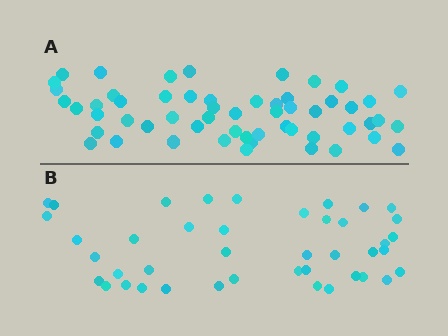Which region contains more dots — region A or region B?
Region A (the top region) has more dots.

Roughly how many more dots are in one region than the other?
Region A has approximately 15 more dots than region B.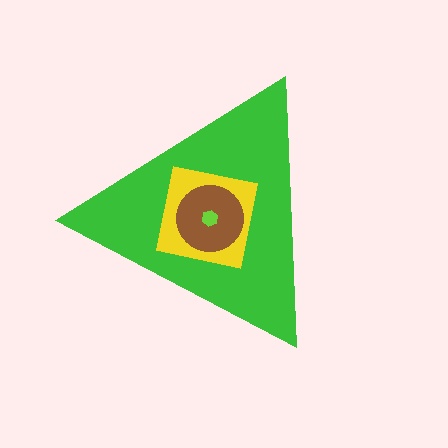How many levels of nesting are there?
4.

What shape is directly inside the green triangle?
The yellow square.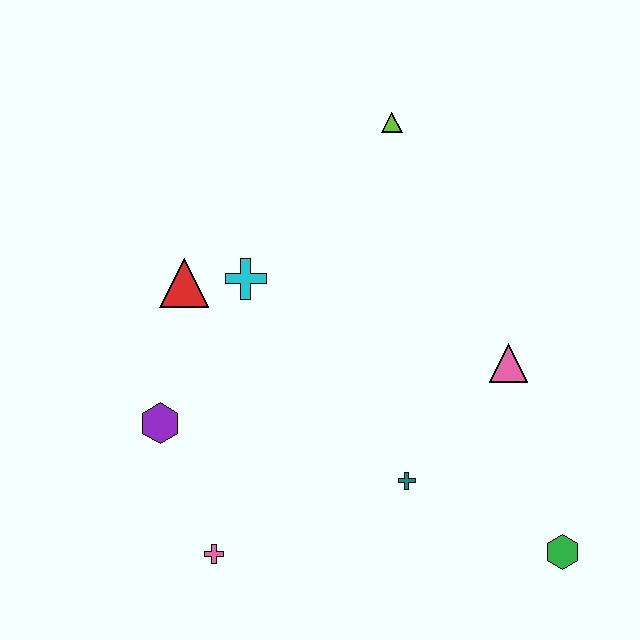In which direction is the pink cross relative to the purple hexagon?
The pink cross is below the purple hexagon.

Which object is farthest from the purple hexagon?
The green hexagon is farthest from the purple hexagon.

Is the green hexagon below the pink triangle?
Yes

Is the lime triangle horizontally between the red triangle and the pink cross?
No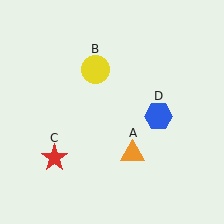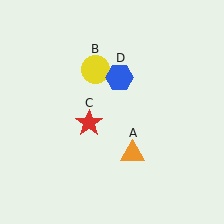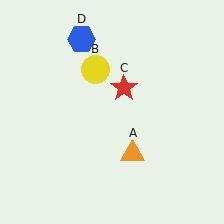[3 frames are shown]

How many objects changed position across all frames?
2 objects changed position: red star (object C), blue hexagon (object D).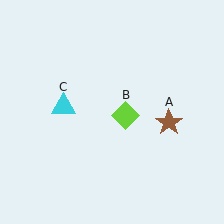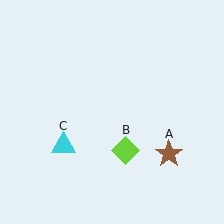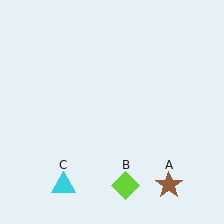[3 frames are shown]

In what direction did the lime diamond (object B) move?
The lime diamond (object B) moved down.